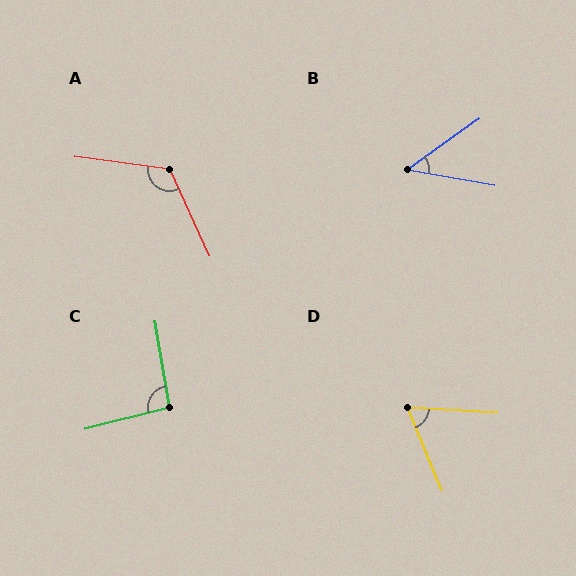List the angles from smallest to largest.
B (46°), D (64°), C (95°), A (122°).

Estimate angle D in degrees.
Approximately 64 degrees.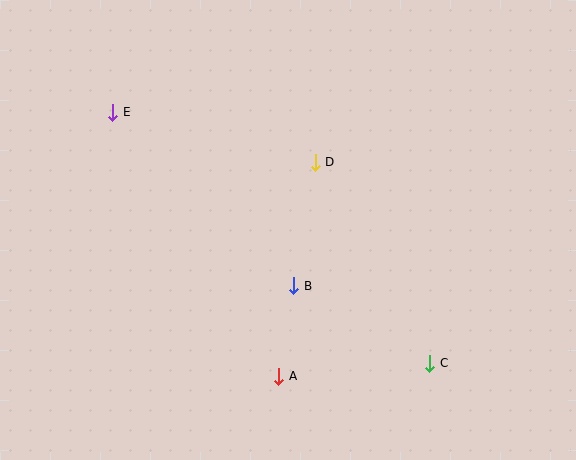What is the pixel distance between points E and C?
The distance between E and C is 404 pixels.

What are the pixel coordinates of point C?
Point C is at (430, 363).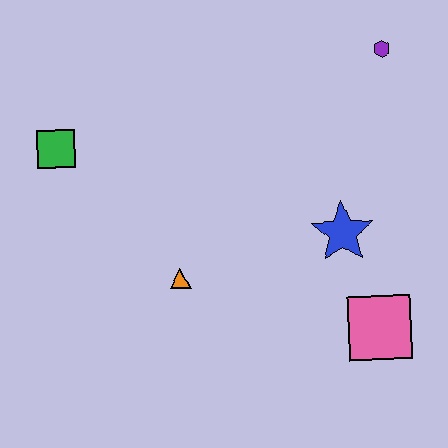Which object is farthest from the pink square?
The green square is farthest from the pink square.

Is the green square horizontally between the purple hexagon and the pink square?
No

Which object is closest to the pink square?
The blue star is closest to the pink square.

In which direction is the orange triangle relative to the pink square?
The orange triangle is to the left of the pink square.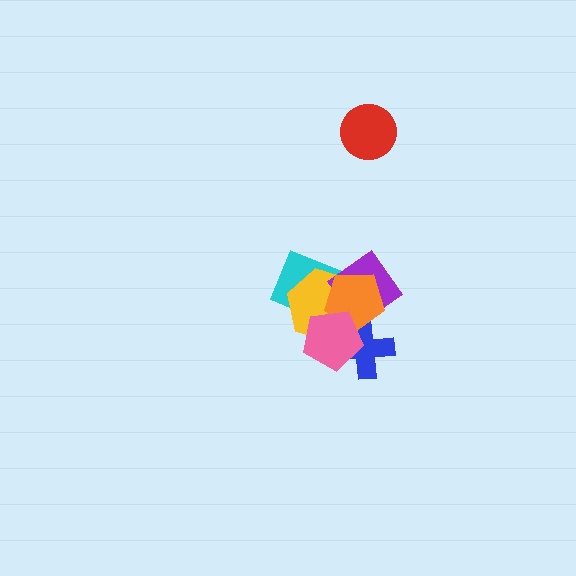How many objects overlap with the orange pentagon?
5 objects overlap with the orange pentagon.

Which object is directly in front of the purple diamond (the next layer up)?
The orange pentagon is directly in front of the purple diamond.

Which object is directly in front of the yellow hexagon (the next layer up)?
The blue cross is directly in front of the yellow hexagon.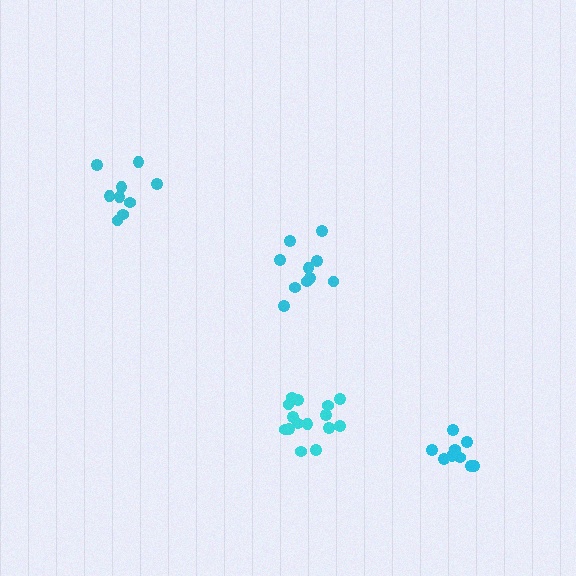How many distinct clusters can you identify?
There are 4 distinct clusters.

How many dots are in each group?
Group 1: 9 dots, Group 2: 10 dots, Group 3: 15 dots, Group 4: 9 dots (43 total).